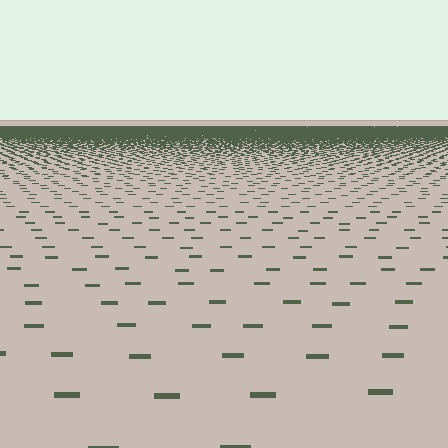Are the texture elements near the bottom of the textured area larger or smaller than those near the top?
Larger. Near the bottom, elements are closer to the viewer and appear at a bigger on-screen size.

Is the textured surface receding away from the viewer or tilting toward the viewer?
The surface is receding away from the viewer. Texture elements get smaller and denser toward the top.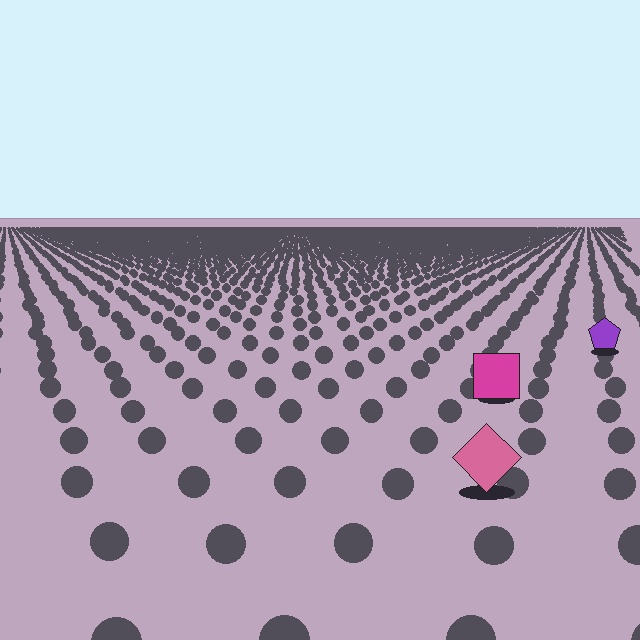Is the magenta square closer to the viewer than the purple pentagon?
Yes. The magenta square is closer — you can tell from the texture gradient: the ground texture is coarser near it.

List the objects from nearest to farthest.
From nearest to farthest: the pink diamond, the magenta square, the purple pentagon.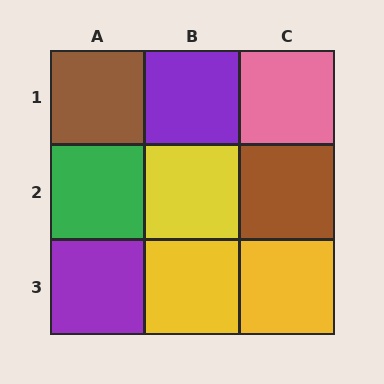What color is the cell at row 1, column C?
Pink.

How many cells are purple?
2 cells are purple.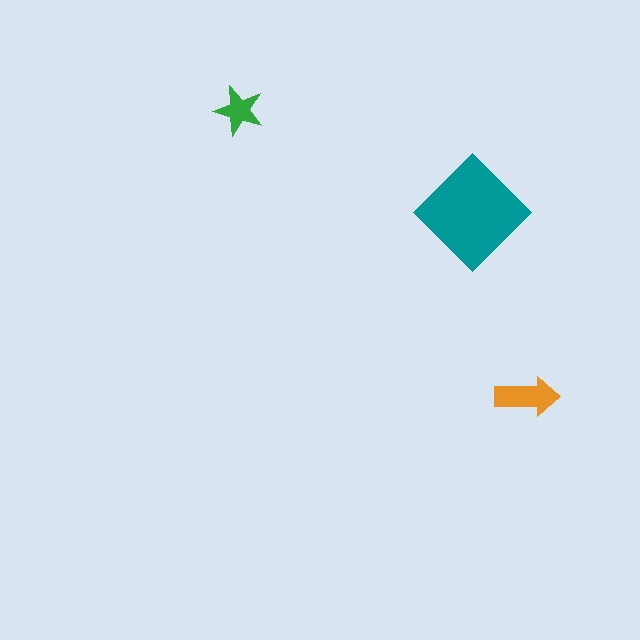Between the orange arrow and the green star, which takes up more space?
The orange arrow.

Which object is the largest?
The teal diamond.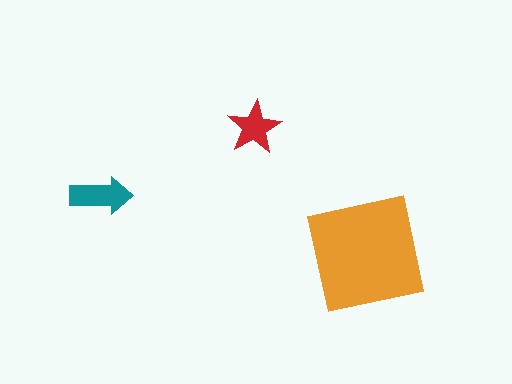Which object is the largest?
The orange square.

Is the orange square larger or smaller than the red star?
Larger.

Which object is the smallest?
The red star.